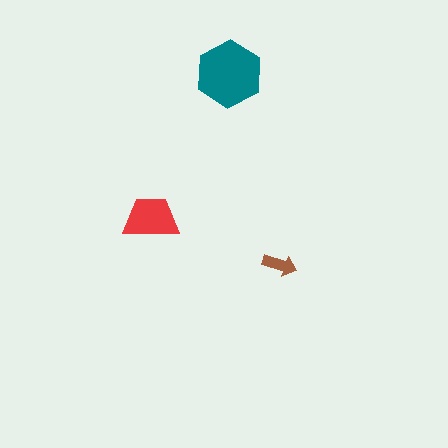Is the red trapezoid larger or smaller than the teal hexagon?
Smaller.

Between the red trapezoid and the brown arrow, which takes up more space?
The red trapezoid.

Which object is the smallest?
The brown arrow.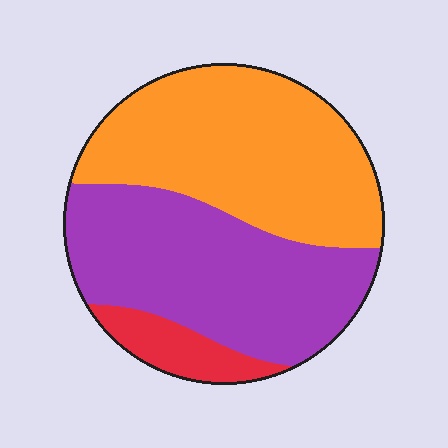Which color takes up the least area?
Red, at roughly 10%.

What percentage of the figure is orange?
Orange takes up about one half (1/2) of the figure.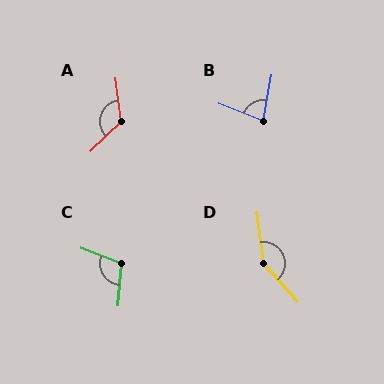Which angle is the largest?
D, at approximately 146 degrees.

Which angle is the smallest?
B, at approximately 79 degrees.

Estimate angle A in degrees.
Approximately 127 degrees.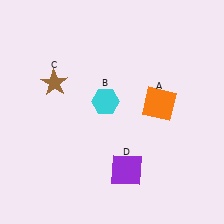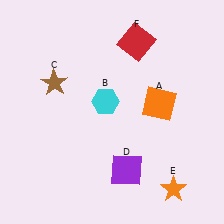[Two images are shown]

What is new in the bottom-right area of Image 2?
An orange star (E) was added in the bottom-right area of Image 2.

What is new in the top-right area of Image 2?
A red square (F) was added in the top-right area of Image 2.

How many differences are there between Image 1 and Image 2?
There are 2 differences between the two images.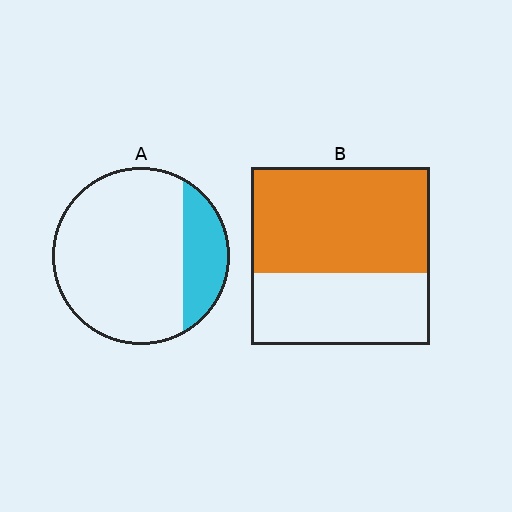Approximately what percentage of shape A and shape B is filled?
A is approximately 20% and B is approximately 60%.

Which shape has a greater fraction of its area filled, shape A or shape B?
Shape B.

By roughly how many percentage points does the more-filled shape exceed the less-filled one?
By roughly 40 percentage points (B over A).